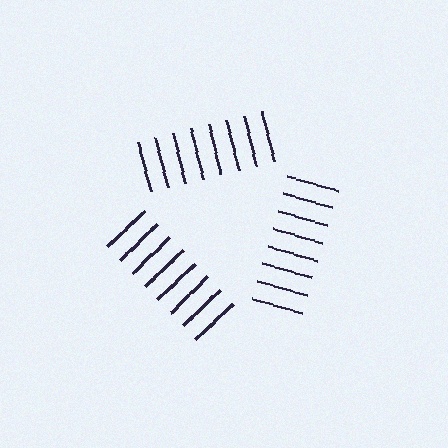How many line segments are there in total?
24 — 8 along each of the 3 edges.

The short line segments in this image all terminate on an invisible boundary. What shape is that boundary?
An illusory triangle — the line segments terminate on its edges but no continuous stroke is drawn.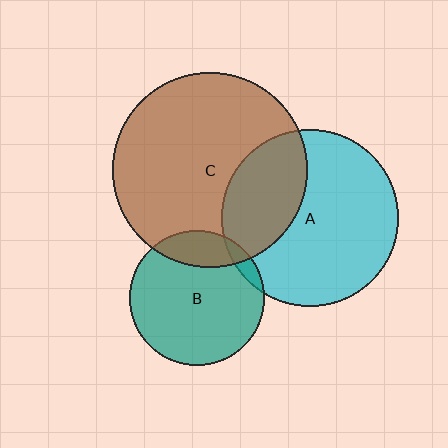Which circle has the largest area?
Circle C (brown).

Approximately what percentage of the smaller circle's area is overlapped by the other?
Approximately 5%.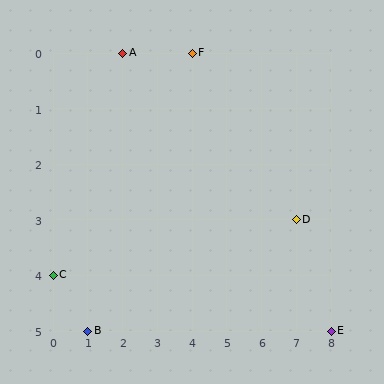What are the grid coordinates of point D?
Point D is at grid coordinates (7, 3).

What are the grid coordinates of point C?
Point C is at grid coordinates (0, 4).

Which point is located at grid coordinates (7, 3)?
Point D is at (7, 3).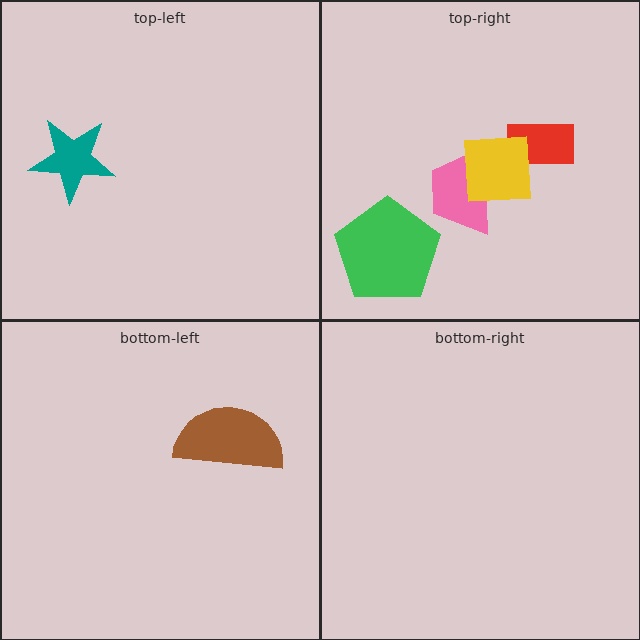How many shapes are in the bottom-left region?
1.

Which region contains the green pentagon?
The top-right region.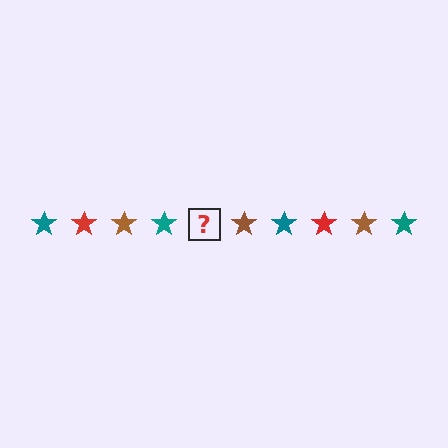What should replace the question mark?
The question mark should be replaced with a red star.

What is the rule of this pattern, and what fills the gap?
The rule is that the pattern cycles through teal, red, brown stars. The gap should be filled with a red star.